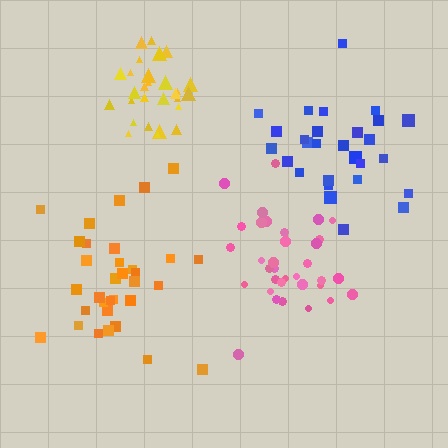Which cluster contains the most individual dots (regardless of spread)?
Pink (34).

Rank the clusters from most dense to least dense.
yellow, pink, orange, blue.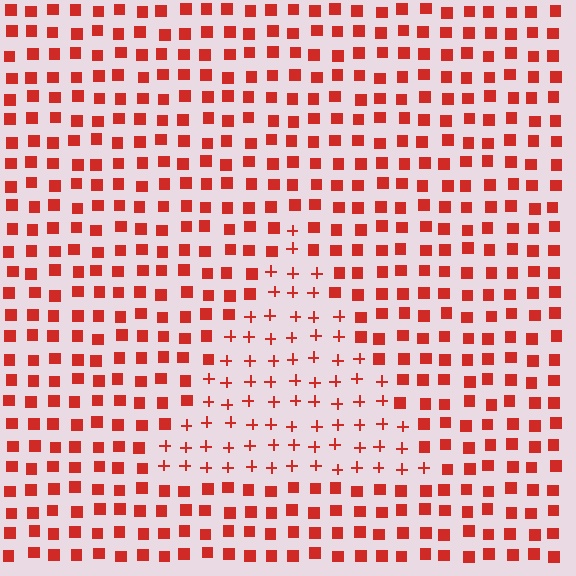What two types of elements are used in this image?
The image uses plus signs inside the triangle region and squares outside it.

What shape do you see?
I see a triangle.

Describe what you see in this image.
The image is filled with small red elements arranged in a uniform grid. A triangle-shaped region contains plus signs, while the surrounding area contains squares. The boundary is defined purely by the change in element shape.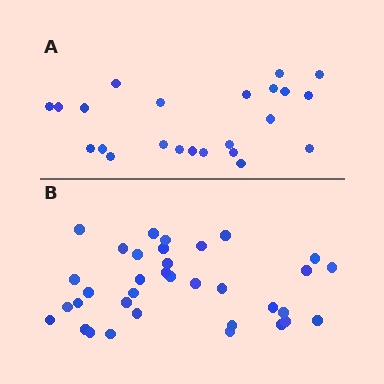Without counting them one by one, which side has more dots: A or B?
Region B (the bottom region) has more dots.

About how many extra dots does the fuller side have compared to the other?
Region B has roughly 12 or so more dots than region A.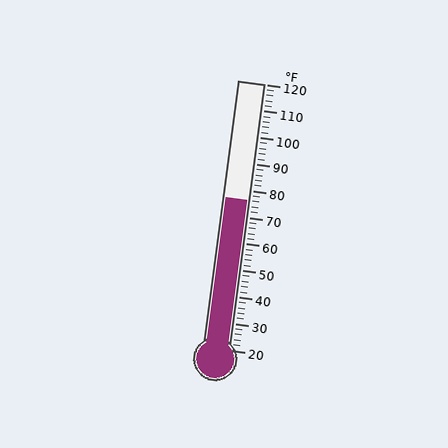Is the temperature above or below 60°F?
The temperature is above 60°F.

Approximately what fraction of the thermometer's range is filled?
The thermometer is filled to approximately 55% of its range.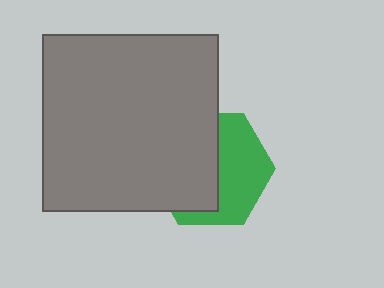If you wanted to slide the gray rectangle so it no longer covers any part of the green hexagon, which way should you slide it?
Slide it left — that is the most direct way to separate the two shapes.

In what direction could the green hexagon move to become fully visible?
The green hexagon could move right. That would shift it out from behind the gray rectangle entirely.